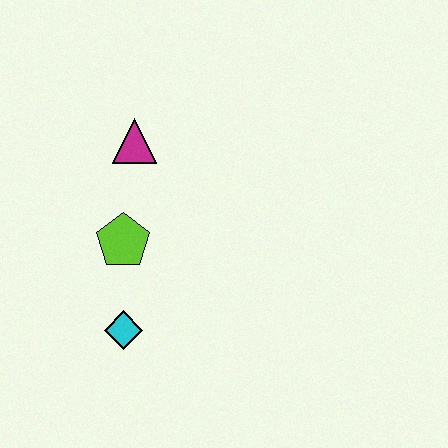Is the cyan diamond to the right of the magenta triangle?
No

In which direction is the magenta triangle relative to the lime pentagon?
The magenta triangle is above the lime pentagon.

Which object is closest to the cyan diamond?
The lime pentagon is closest to the cyan diamond.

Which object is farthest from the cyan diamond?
The magenta triangle is farthest from the cyan diamond.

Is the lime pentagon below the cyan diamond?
No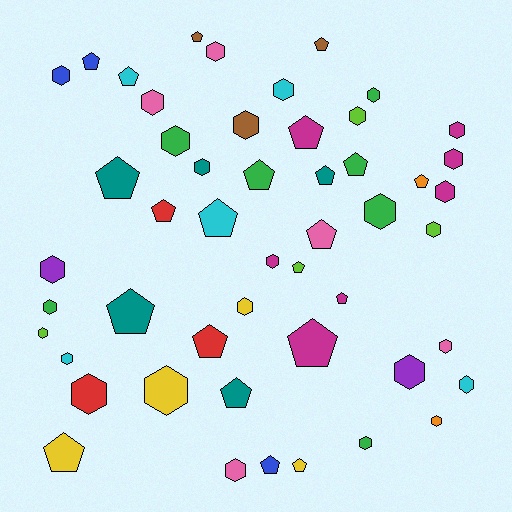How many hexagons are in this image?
There are 28 hexagons.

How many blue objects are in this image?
There are 3 blue objects.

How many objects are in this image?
There are 50 objects.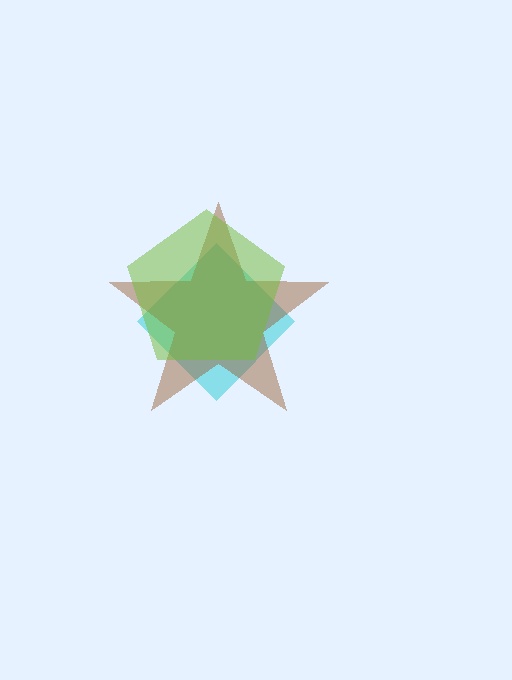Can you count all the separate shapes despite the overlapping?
Yes, there are 3 separate shapes.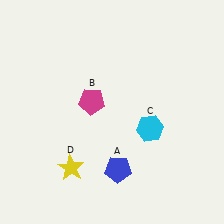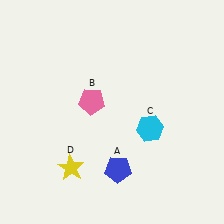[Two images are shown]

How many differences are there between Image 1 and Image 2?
There is 1 difference between the two images.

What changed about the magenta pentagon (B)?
In Image 1, B is magenta. In Image 2, it changed to pink.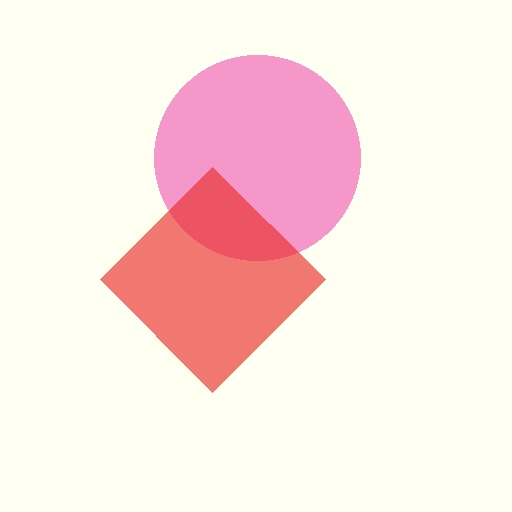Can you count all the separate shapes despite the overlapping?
Yes, there are 2 separate shapes.